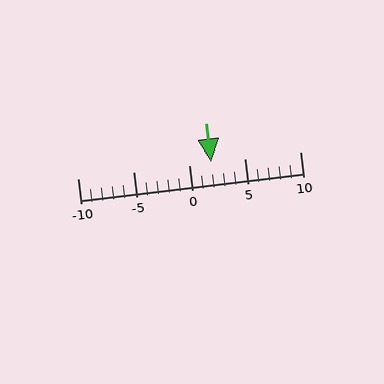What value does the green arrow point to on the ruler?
The green arrow points to approximately 2.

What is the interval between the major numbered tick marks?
The major tick marks are spaced 5 units apart.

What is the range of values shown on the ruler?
The ruler shows values from -10 to 10.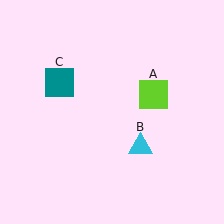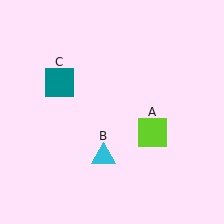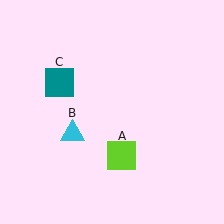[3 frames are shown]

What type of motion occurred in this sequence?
The lime square (object A), cyan triangle (object B) rotated clockwise around the center of the scene.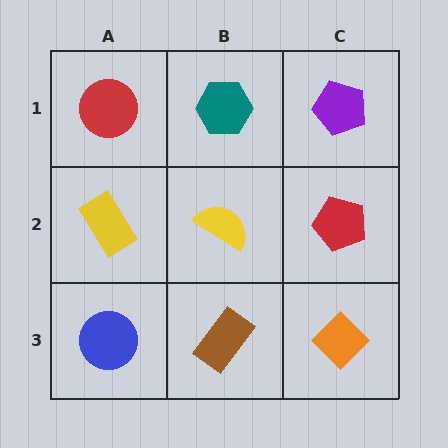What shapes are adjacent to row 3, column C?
A red pentagon (row 2, column C), a brown rectangle (row 3, column B).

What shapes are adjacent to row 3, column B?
A yellow semicircle (row 2, column B), a blue circle (row 3, column A), an orange diamond (row 3, column C).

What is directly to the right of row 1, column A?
A teal hexagon.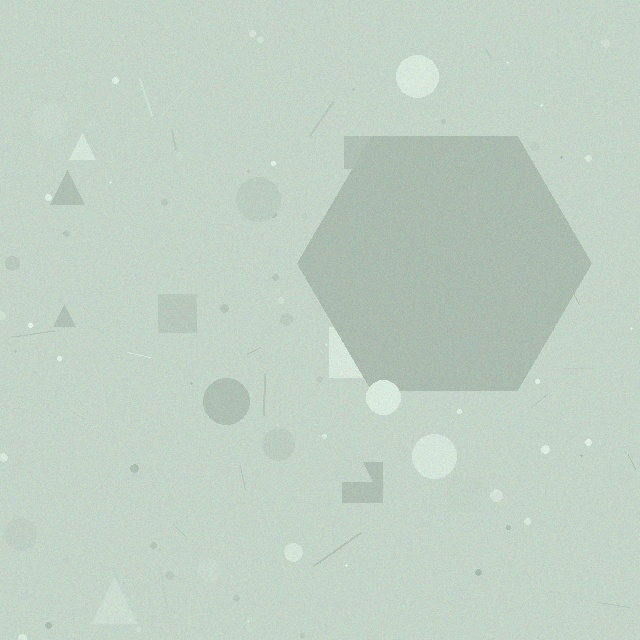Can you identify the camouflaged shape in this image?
The camouflaged shape is a hexagon.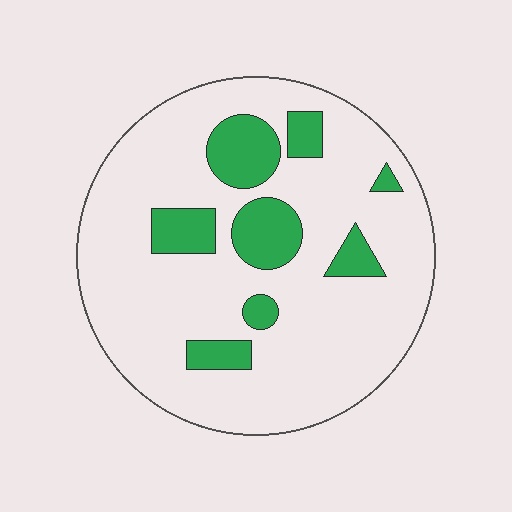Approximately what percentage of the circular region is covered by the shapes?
Approximately 20%.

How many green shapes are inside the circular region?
8.